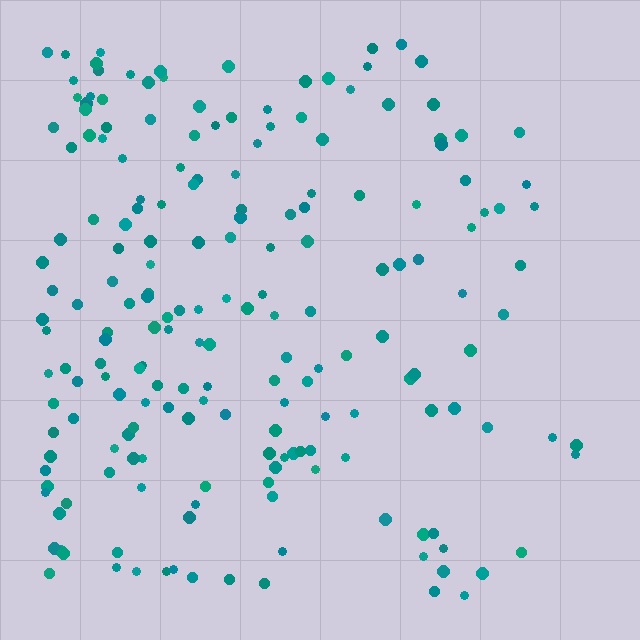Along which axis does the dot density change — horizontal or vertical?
Horizontal.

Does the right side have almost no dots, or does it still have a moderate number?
Still a moderate number, just noticeably fewer than the left.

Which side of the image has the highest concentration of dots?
The left.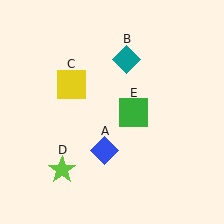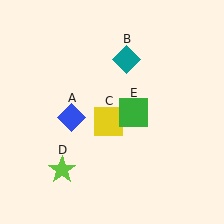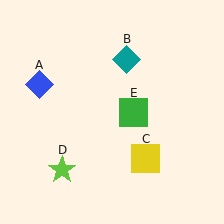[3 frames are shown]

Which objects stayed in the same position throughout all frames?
Teal diamond (object B) and lime star (object D) and green square (object E) remained stationary.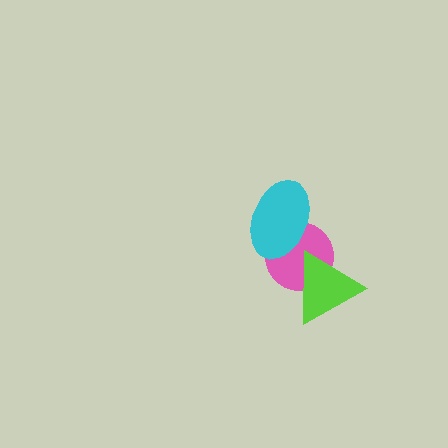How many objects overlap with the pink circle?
2 objects overlap with the pink circle.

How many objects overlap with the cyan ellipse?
1 object overlaps with the cyan ellipse.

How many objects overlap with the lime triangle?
1 object overlaps with the lime triangle.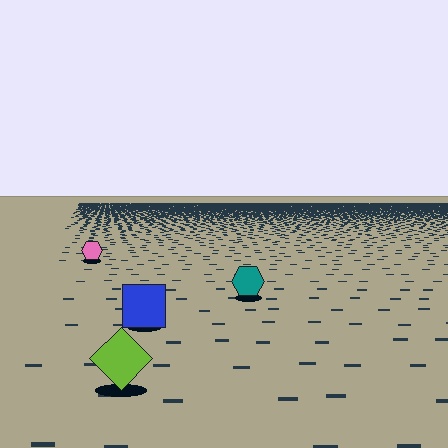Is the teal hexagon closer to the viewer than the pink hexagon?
Yes. The teal hexagon is closer — you can tell from the texture gradient: the ground texture is coarser near it.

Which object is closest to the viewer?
The lime diamond is closest. The texture marks near it are larger and more spread out.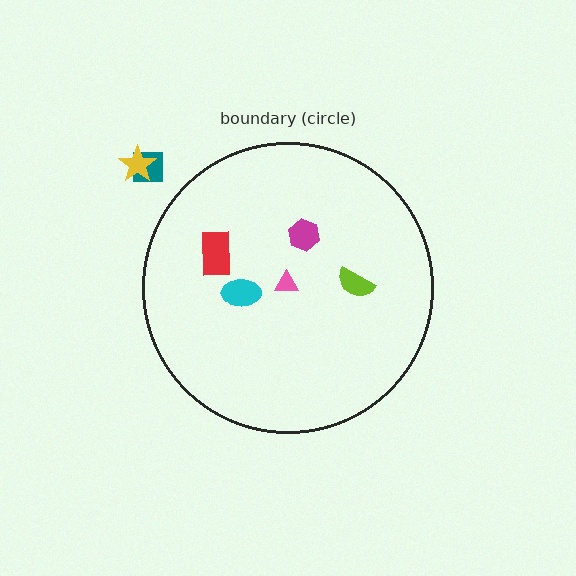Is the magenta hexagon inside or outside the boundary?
Inside.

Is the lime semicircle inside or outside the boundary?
Inside.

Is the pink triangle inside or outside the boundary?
Inside.